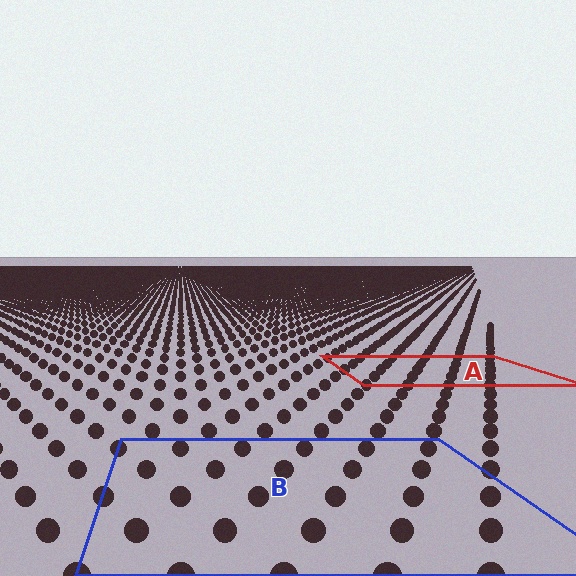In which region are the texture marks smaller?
The texture marks are smaller in region A, because it is farther away.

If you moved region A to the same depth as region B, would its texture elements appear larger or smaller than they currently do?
They would appear larger. At a closer depth, the same texture elements are projected at a bigger on-screen size.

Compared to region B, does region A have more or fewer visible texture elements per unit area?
Region A has more texture elements per unit area — they are packed more densely because it is farther away.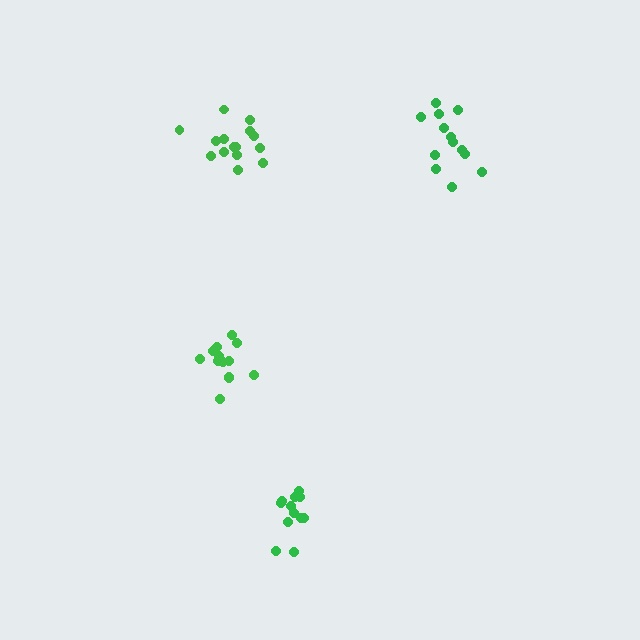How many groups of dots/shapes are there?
There are 4 groups.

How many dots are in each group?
Group 1: 12 dots, Group 2: 13 dots, Group 3: 15 dots, Group 4: 13 dots (53 total).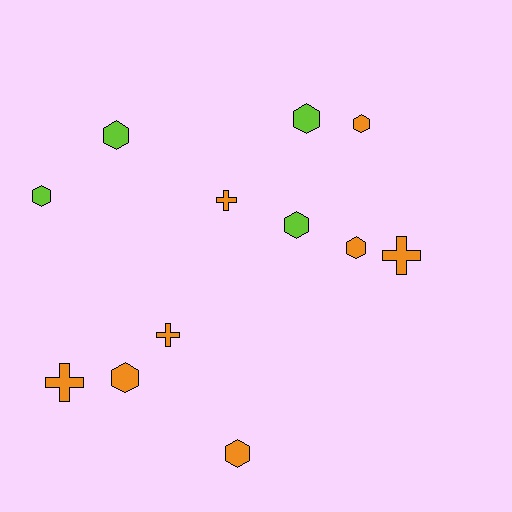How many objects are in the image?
There are 12 objects.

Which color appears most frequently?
Orange, with 8 objects.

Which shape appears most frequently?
Hexagon, with 8 objects.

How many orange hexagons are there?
There are 4 orange hexagons.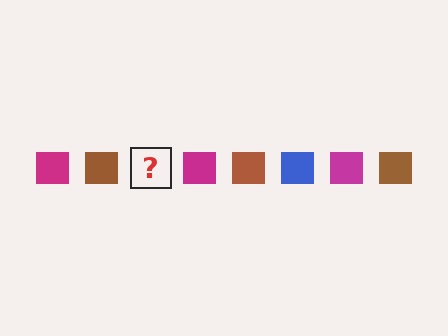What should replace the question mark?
The question mark should be replaced with a blue square.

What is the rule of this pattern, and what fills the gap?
The rule is that the pattern cycles through magenta, brown, blue squares. The gap should be filled with a blue square.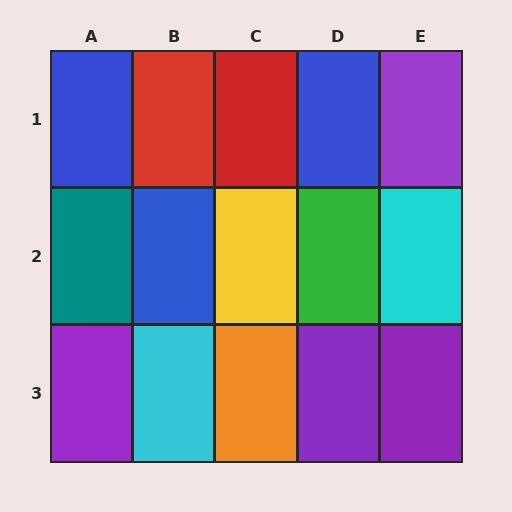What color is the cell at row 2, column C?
Yellow.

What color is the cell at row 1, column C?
Red.